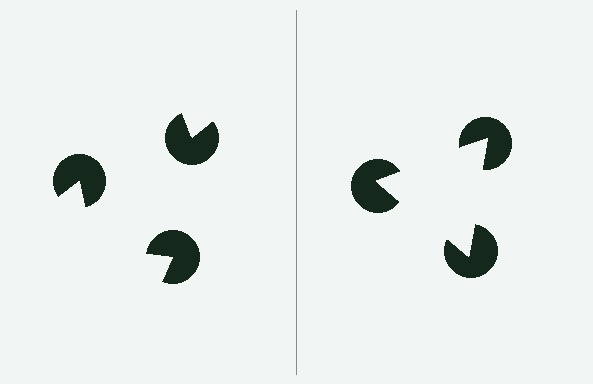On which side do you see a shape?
An illusory triangle appears on the right side. On the left side the wedge cuts are rotated, so no coherent shape forms.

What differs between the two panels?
The pac-man discs are positioned identically on both sides; only the wedge orientations differ. On the right they align to a triangle; on the left they are misaligned.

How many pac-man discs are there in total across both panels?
6 — 3 on each side.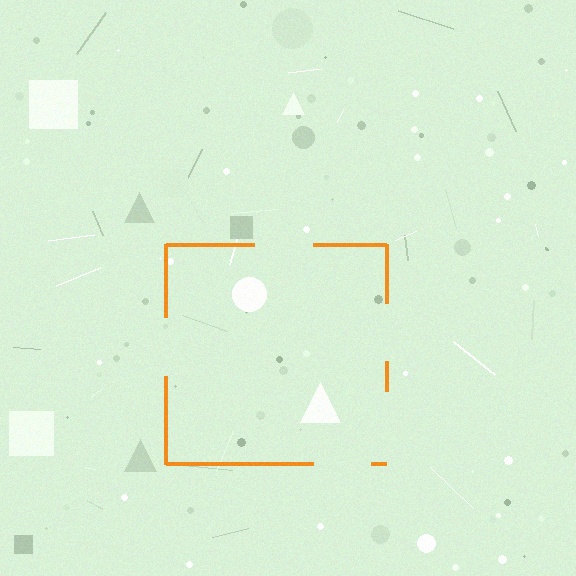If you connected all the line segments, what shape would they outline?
They would outline a square.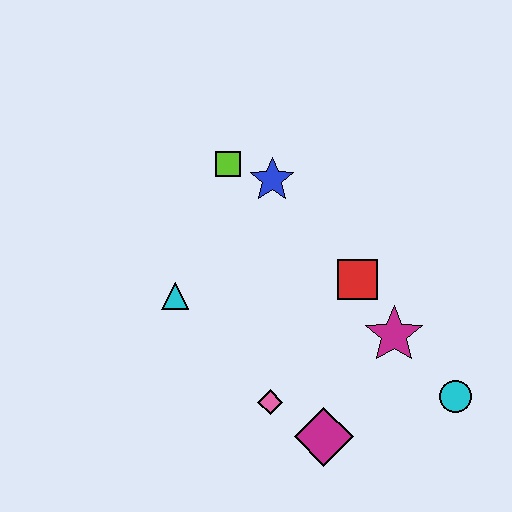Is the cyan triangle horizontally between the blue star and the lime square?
No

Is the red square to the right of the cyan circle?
No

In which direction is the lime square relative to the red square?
The lime square is to the left of the red square.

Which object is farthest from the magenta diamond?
The lime square is farthest from the magenta diamond.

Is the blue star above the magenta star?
Yes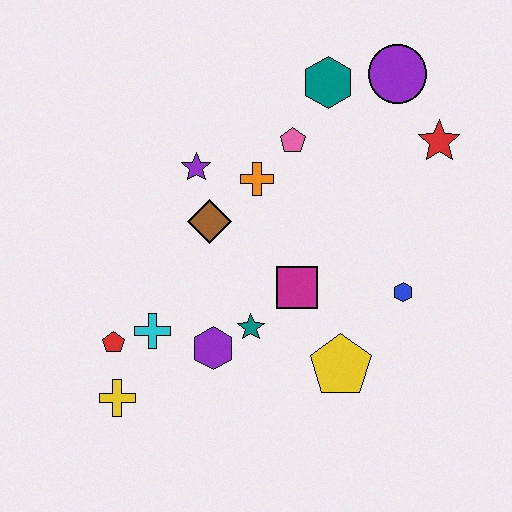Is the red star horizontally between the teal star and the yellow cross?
No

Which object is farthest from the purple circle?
The yellow cross is farthest from the purple circle.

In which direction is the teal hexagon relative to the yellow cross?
The teal hexagon is above the yellow cross.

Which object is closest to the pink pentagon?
The orange cross is closest to the pink pentagon.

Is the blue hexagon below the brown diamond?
Yes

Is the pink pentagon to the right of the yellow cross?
Yes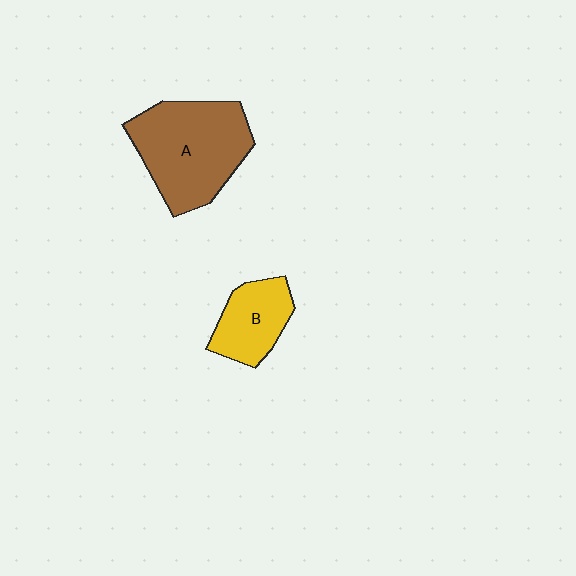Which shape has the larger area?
Shape A (brown).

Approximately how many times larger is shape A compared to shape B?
Approximately 1.9 times.